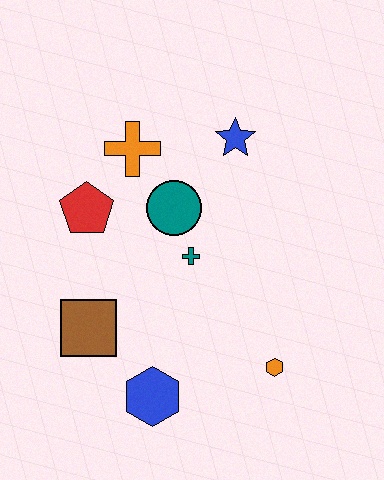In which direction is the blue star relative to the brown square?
The blue star is above the brown square.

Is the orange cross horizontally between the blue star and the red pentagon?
Yes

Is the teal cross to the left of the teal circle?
No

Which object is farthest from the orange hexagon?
The orange cross is farthest from the orange hexagon.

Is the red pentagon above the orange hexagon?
Yes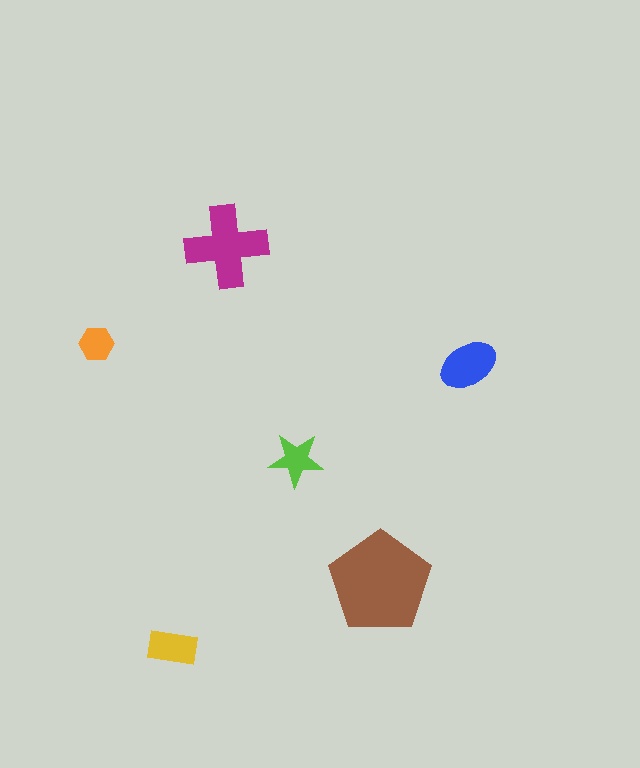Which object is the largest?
The brown pentagon.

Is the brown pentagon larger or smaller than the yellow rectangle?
Larger.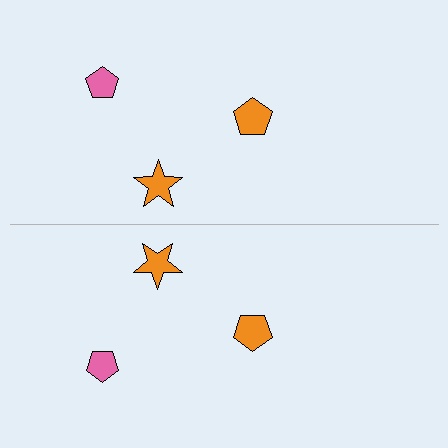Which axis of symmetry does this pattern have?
The pattern has a horizontal axis of symmetry running through the center of the image.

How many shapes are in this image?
There are 6 shapes in this image.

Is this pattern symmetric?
Yes, this pattern has bilateral (reflection) symmetry.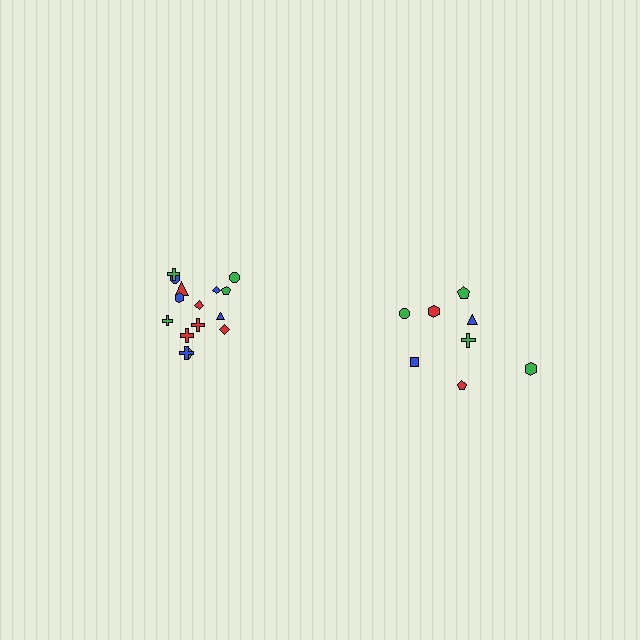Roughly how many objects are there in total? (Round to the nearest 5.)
Roughly 25 objects in total.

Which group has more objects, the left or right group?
The left group.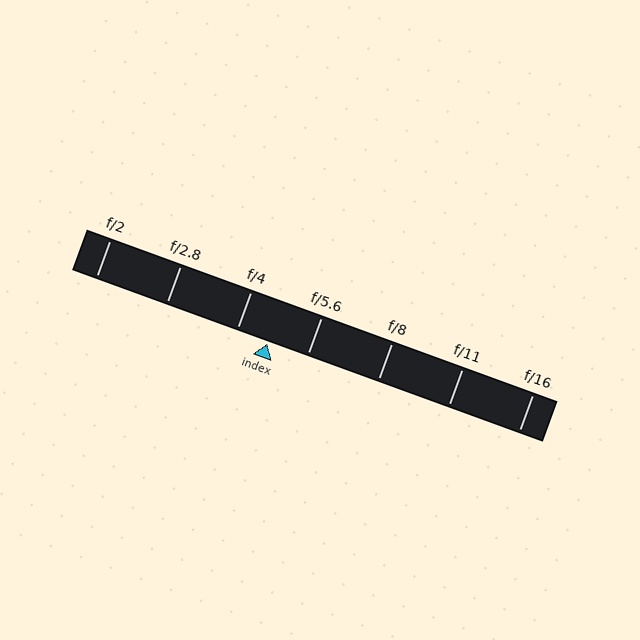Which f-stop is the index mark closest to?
The index mark is closest to f/4.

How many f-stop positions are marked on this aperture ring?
There are 7 f-stop positions marked.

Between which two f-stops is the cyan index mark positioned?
The index mark is between f/4 and f/5.6.